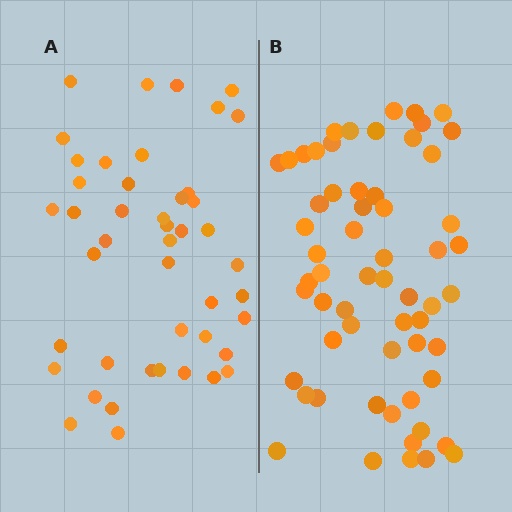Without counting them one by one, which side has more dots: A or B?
Region B (the right region) has more dots.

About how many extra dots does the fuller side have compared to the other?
Region B has approximately 15 more dots than region A.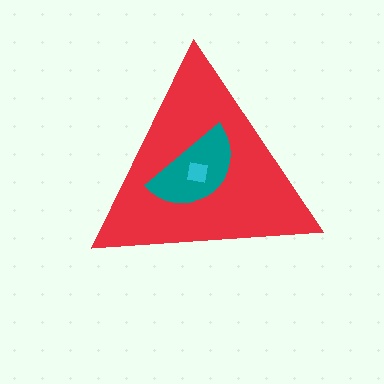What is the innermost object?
The cyan square.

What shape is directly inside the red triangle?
The teal semicircle.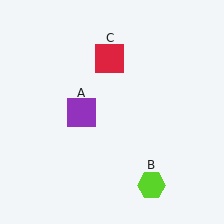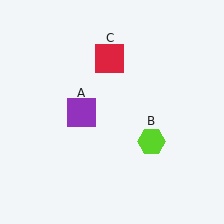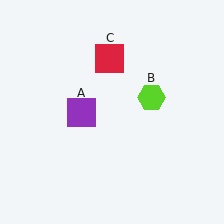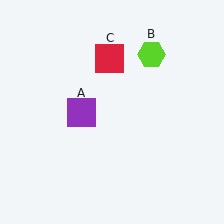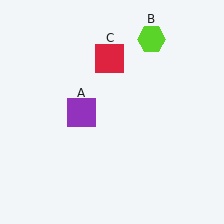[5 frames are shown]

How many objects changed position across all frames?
1 object changed position: lime hexagon (object B).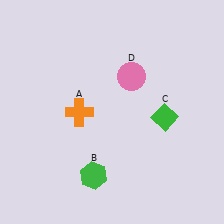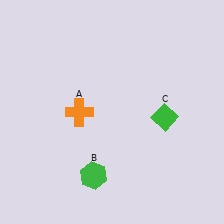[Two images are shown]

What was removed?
The pink circle (D) was removed in Image 2.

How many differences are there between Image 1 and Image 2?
There is 1 difference between the two images.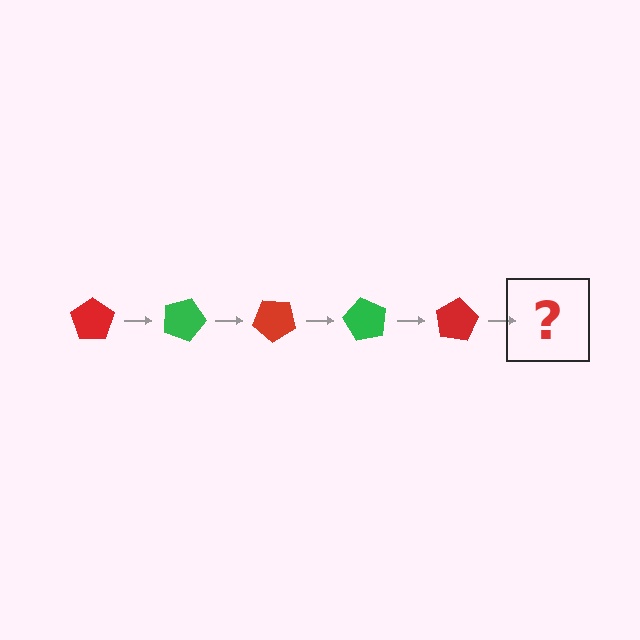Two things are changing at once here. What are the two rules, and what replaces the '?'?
The two rules are that it rotates 20 degrees each step and the color cycles through red and green. The '?' should be a green pentagon, rotated 100 degrees from the start.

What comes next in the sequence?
The next element should be a green pentagon, rotated 100 degrees from the start.